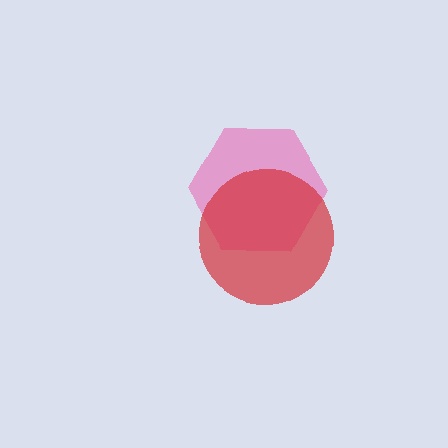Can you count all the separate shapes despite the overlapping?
Yes, there are 2 separate shapes.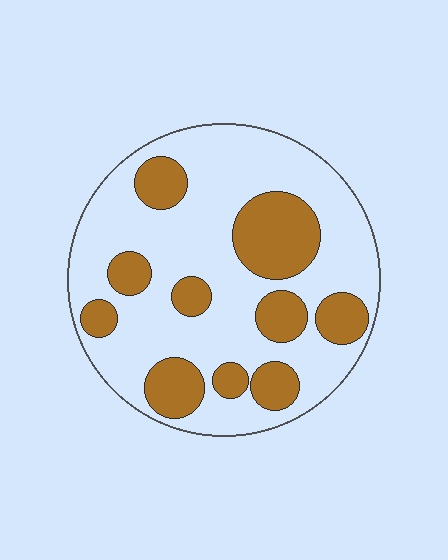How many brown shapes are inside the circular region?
10.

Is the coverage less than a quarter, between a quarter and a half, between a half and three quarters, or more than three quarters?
Between a quarter and a half.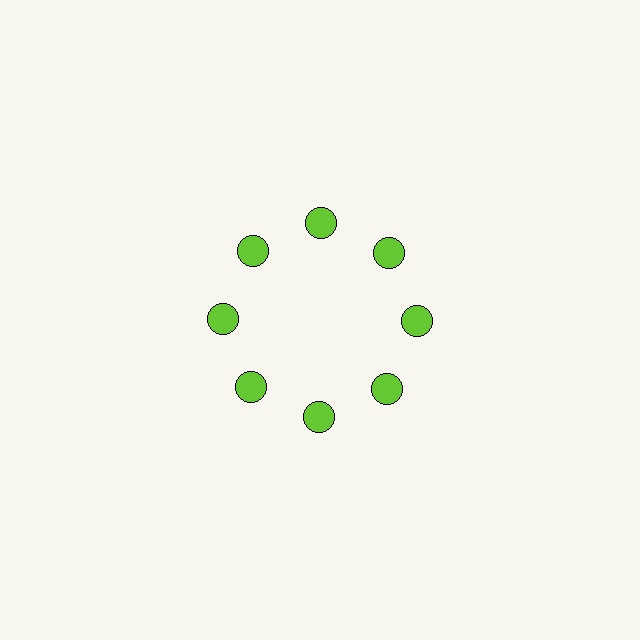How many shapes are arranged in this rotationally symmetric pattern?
There are 8 shapes, arranged in 8 groups of 1.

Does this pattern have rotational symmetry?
Yes, this pattern has 8-fold rotational symmetry. It looks the same after rotating 45 degrees around the center.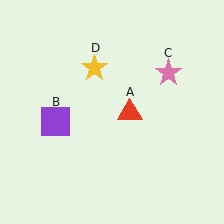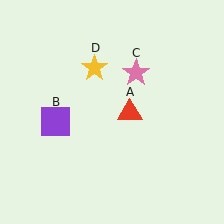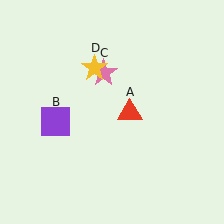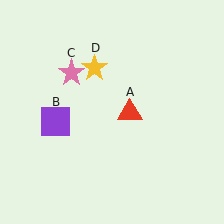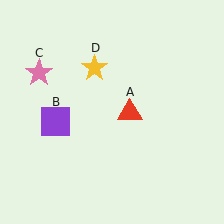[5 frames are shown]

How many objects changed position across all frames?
1 object changed position: pink star (object C).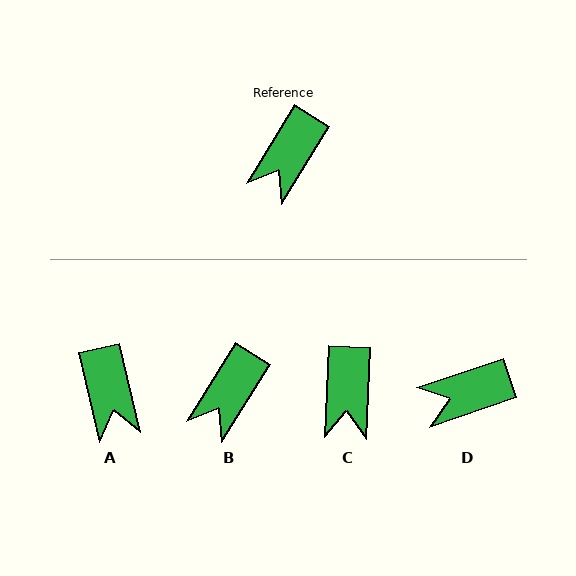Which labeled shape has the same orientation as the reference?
B.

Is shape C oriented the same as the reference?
No, it is off by about 29 degrees.